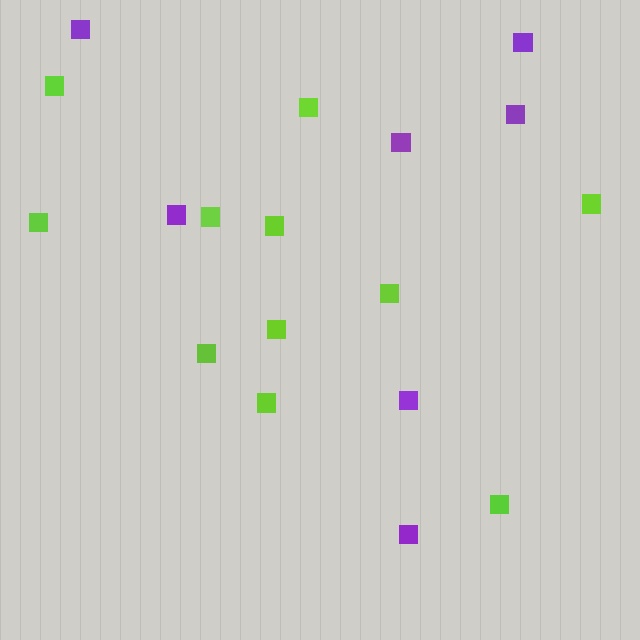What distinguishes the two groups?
There are 2 groups: one group of lime squares (11) and one group of purple squares (7).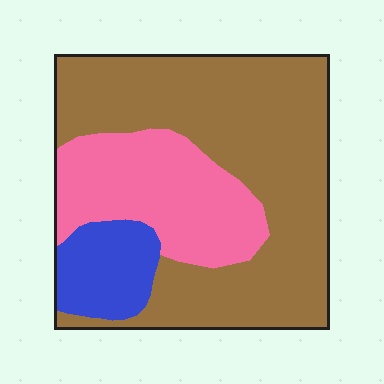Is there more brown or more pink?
Brown.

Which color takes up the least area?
Blue, at roughly 10%.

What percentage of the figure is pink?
Pink covers roughly 25% of the figure.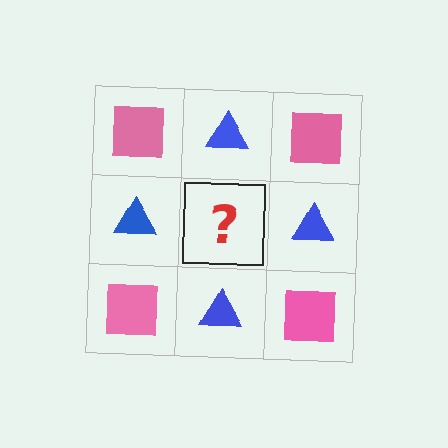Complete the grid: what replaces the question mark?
The question mark should be replaced with a pink square.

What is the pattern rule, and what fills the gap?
The rule is that it alternates pink square and blue triangle in a checkerboard pattern. The gap should be filled with a pink square.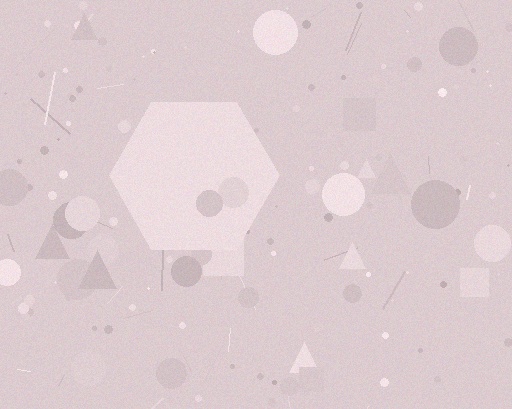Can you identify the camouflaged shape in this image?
The camouflaged shape is a hexagon.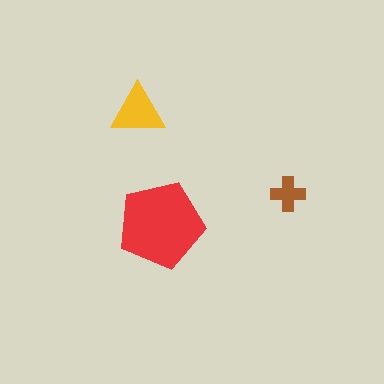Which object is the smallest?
The brown cross.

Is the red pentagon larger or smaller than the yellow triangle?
Larger.